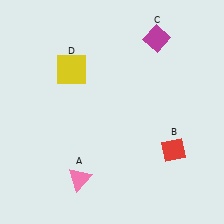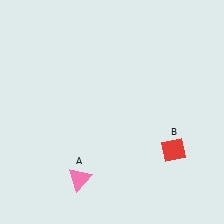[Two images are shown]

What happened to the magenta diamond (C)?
The magenta diamond (C) was removed in Image 2. It was in the top-right area of Image 1.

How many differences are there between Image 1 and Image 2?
There are 2 differences between the two images.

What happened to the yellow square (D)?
The yellow square (D) was removed in Image 2. It was in the top-left area of Image 1.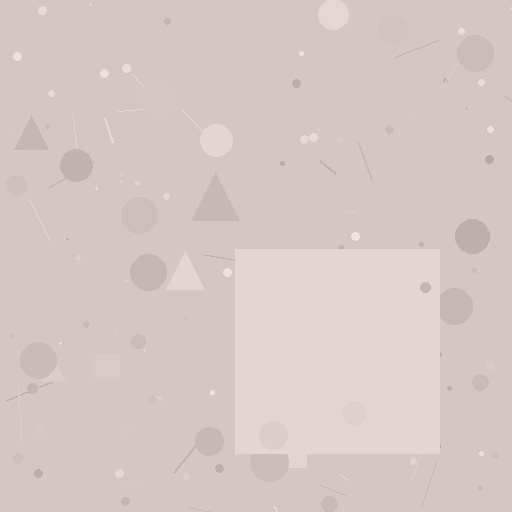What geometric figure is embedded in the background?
A square is embedded in the background.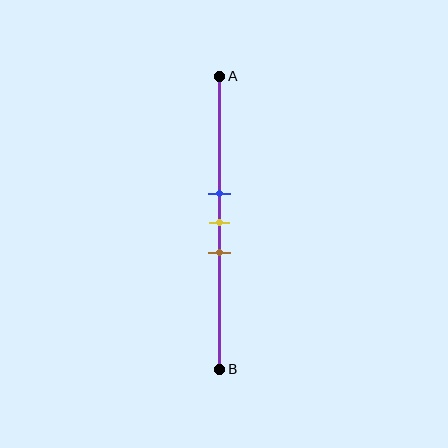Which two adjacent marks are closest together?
The blue and yellow marks are the closest adjacent pair.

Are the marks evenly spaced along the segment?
Yes, the marks are approximately evenly spaced.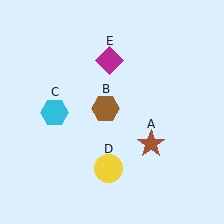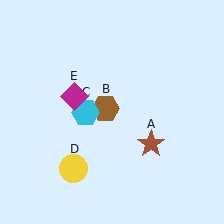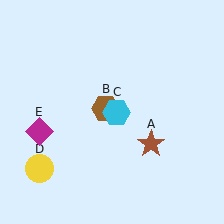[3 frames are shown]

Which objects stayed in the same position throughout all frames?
Brown star (object A) and brown hexagon (object B) remained stationary.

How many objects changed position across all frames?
3 objects changed position: cyan hexagon (object C), yellow circle (object D), magenta diamond (object E).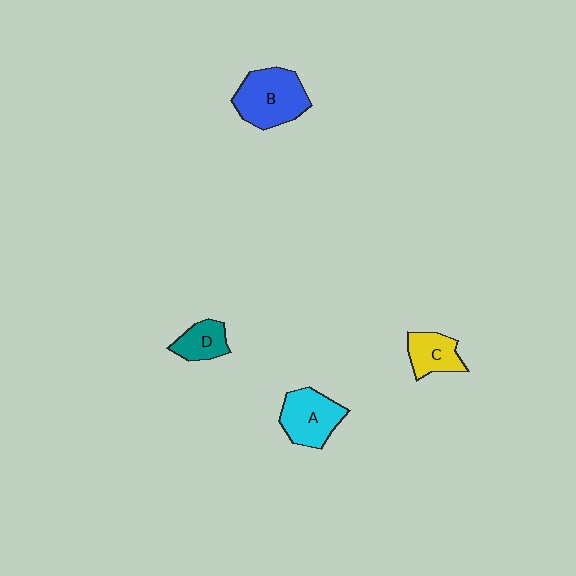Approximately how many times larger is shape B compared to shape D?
Approximately 2.0 times.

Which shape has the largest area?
Shape B (blue).